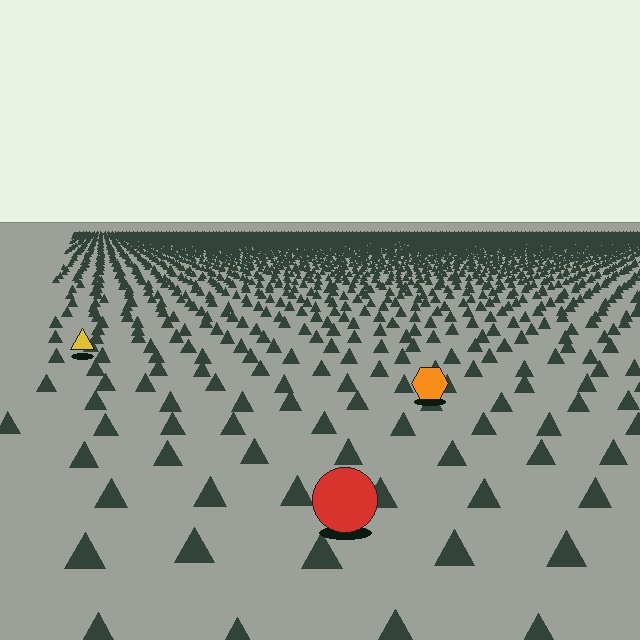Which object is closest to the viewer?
The red circle is closest. The texture marks near it are larger and more spread out.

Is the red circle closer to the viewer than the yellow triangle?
Yes. The red circle is closer — you can tell from the texture gradient: the ground texture is coarser near it.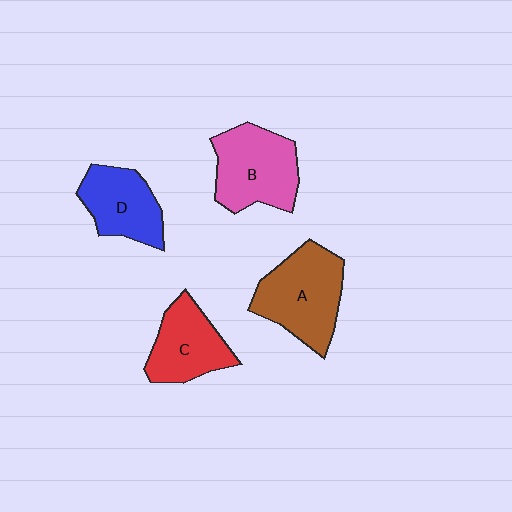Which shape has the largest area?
Shape A (brown).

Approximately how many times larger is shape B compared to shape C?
Approximately 1.2 times.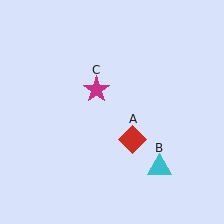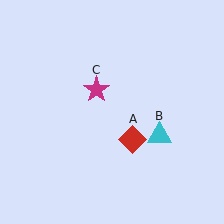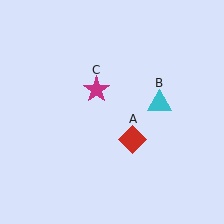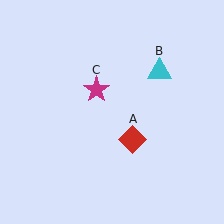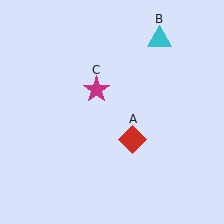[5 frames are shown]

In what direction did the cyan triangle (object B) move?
The cyan triangle (object B) moved up.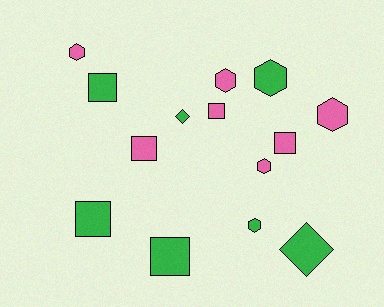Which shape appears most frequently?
Hexagon, with 6 objects.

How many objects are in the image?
There are 14 objects.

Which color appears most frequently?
Pink, with 7 objects.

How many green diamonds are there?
There are 2 green diamonds.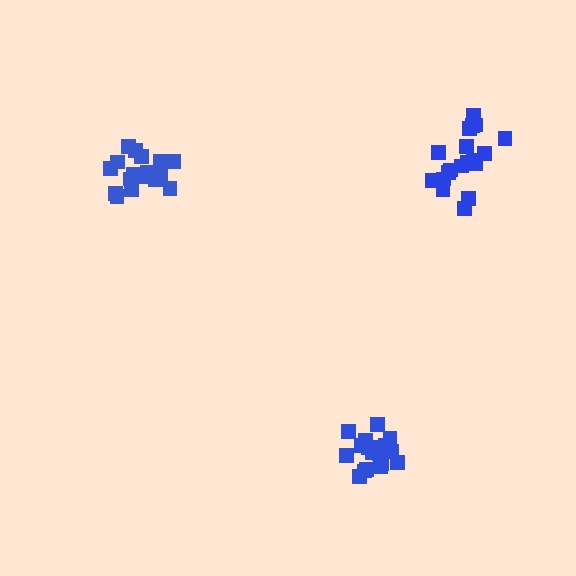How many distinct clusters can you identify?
There are 3 distinct clusters.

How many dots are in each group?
Group 1: 20 dots, Group 2: 19 dots, Group 3: 19 dots (58 total).